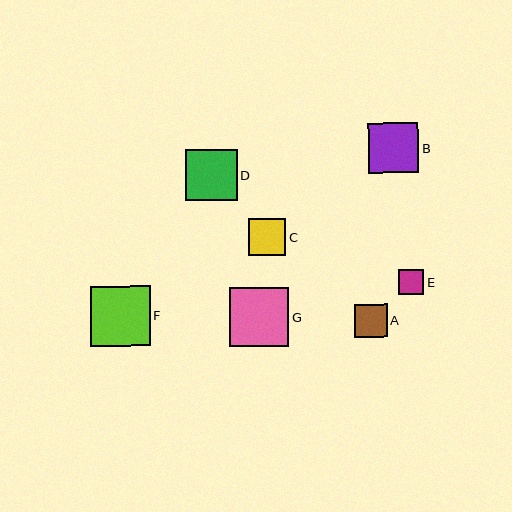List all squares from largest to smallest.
From largest to smallest: F, G, D, B, C, A, E.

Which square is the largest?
Square F is the largest with a size of approximately 60 pixels.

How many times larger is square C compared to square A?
Square C is approximately 1.1 times the size of square A.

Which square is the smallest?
Square E is the smallest with a size of approximately 25 pixels.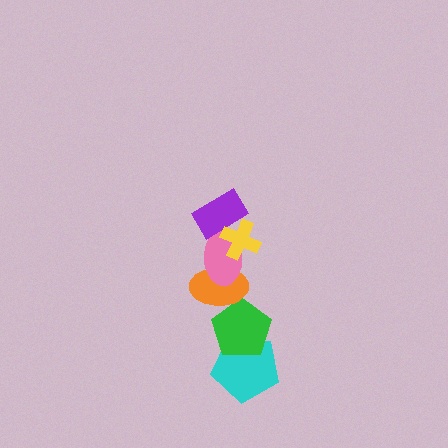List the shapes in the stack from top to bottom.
From top to bottom: the yellow cross, the purple rectangle, the pink ellipse, the orange ellipse, the green pentagon, the cyan pentagon.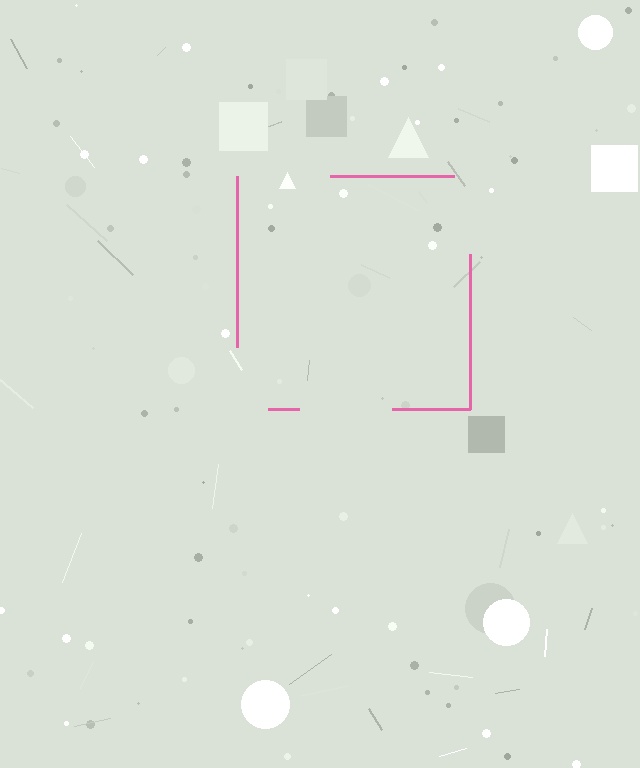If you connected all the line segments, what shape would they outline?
They would outline a square.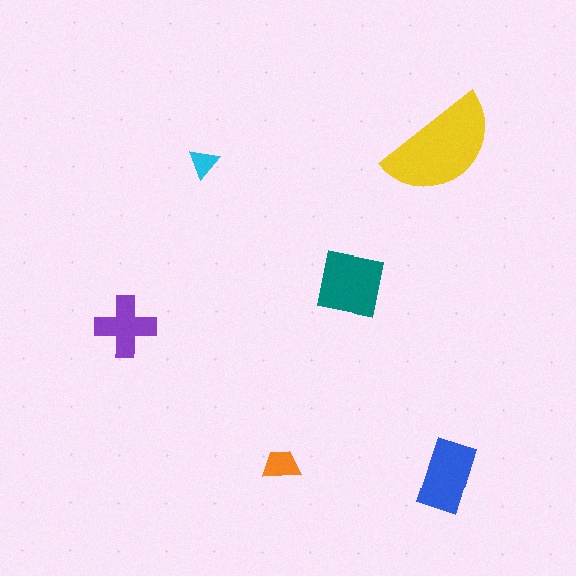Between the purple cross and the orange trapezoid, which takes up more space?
The purple cross.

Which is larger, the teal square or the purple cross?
The teal square.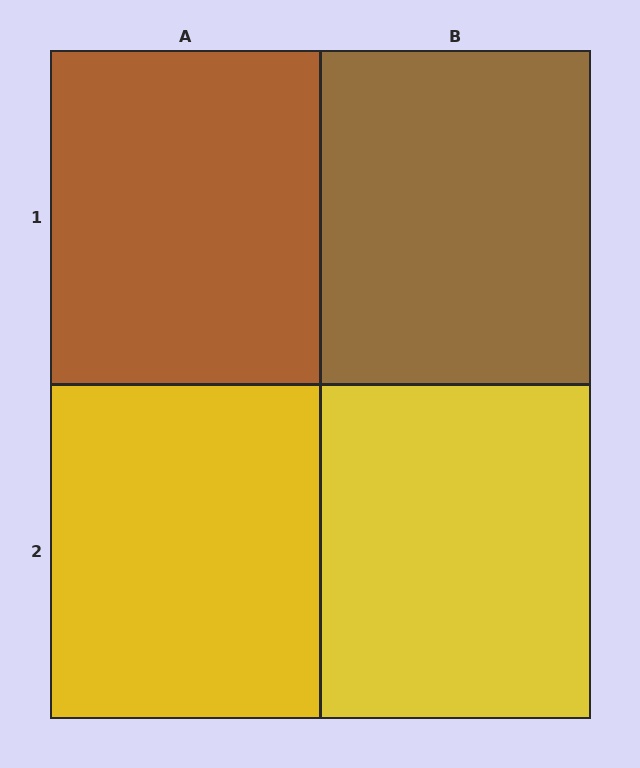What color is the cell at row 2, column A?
Yellow.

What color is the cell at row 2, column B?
Yellow.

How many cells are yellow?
2 cells are yellow.